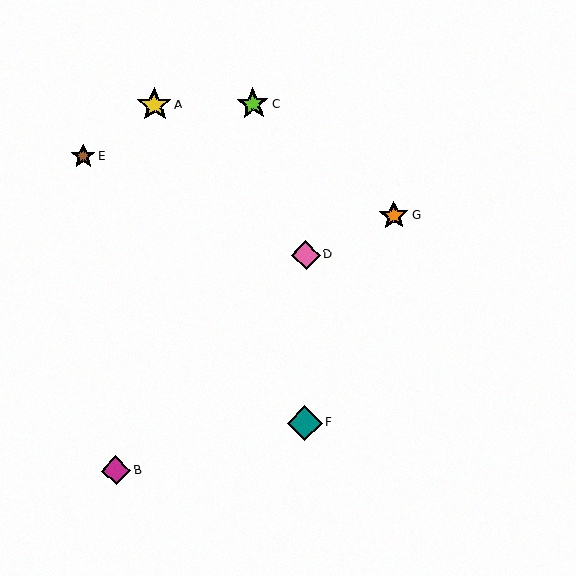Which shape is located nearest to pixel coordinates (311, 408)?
The teal diamond (labeled F) at (305, 423) is nearest to that location.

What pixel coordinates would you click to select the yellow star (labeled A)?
Click at (155, 104) to select the yellow star A.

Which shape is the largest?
The yellow star (labeled A) is the largest.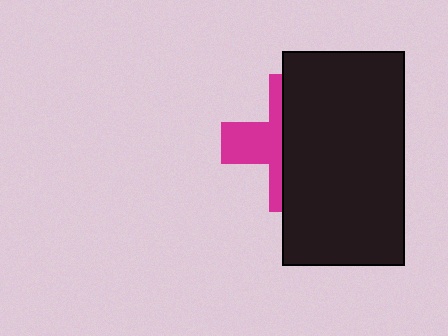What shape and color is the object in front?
The object in front is a black rectangle.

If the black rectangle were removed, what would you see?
You would see the complete magenta cross.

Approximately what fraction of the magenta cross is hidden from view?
Roughly 63% of the magenta cross is hidden behind the black rectangle.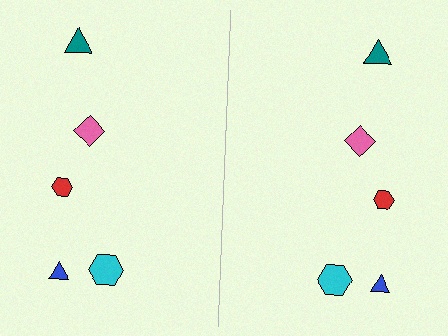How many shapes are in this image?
There are 10 shapes in this image.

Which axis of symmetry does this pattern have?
The pattern has a vertical axis of symmetry running through the center of the image.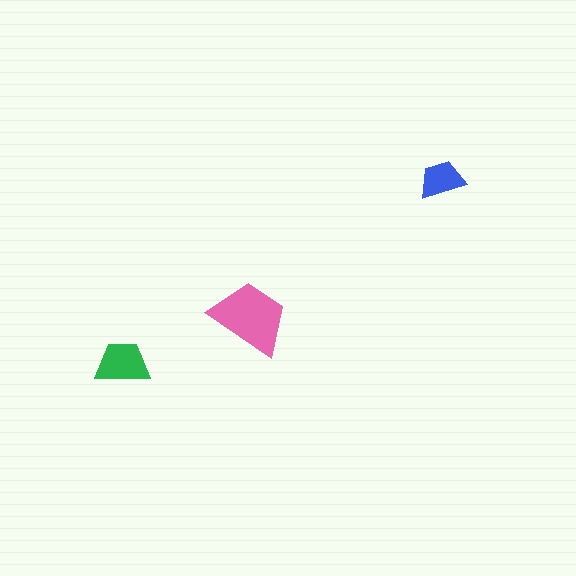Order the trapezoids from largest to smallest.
the pink one, the green one, the blue one.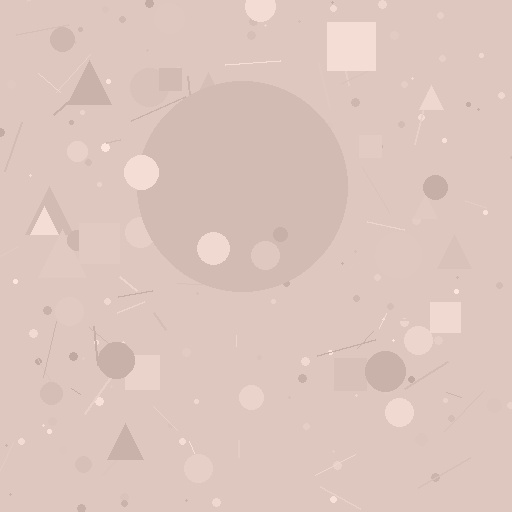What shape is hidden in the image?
A circle is hidden in the image.